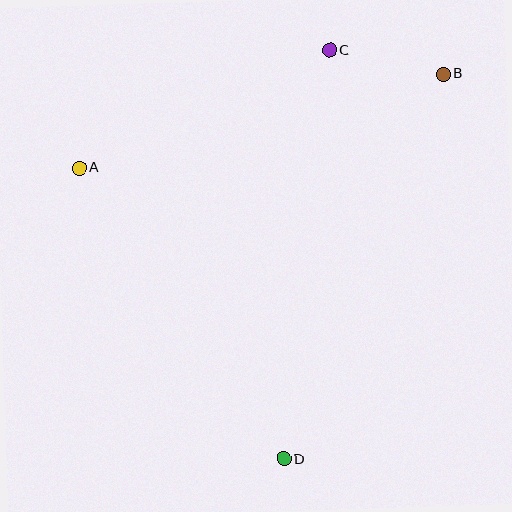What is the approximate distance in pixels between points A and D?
The distance between A and D is approximately 355 pixels.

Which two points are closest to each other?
Points B and C are closest to each other.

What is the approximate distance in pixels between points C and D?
The distance between C and D is approximately 411 pixels.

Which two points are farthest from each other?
Points B and D are farthest from each other.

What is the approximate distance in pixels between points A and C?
The distance between A and C is approximately 277 pixels.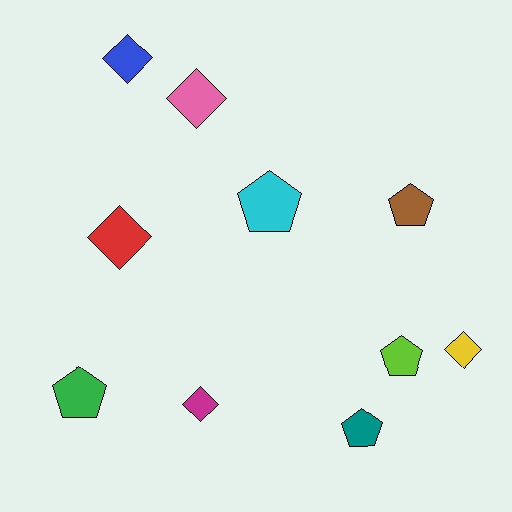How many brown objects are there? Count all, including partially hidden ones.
There is 1 brown object.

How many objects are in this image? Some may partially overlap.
There are 10 objects.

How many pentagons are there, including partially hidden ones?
There are 5 pentagons.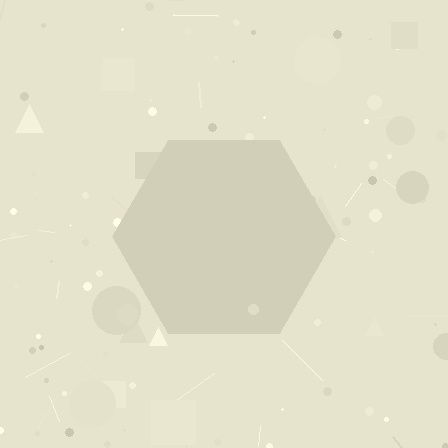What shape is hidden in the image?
A hexagon is hidden in the image.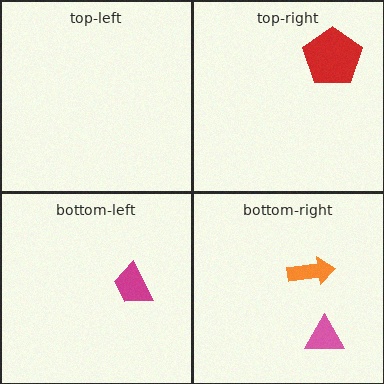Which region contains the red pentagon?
The top-right region.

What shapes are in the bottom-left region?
The magenta trapezoid.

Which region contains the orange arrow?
The bottom-right region.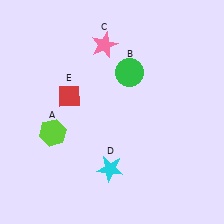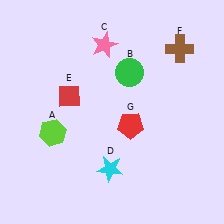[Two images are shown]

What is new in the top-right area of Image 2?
A brown cross (F) was added in the top-right area of Image 2.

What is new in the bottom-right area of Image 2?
A red pentagon (G) was added in the bottom-right area of Image 2.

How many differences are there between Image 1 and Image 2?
There are 2 differences between the two images.